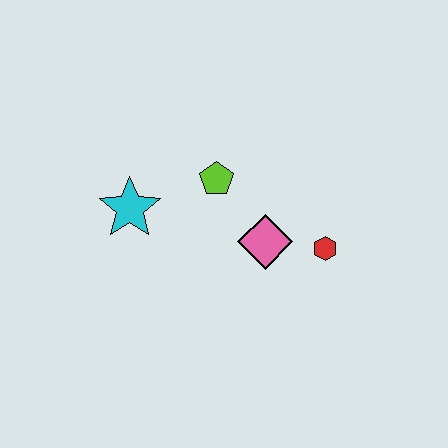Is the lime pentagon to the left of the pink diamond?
Yes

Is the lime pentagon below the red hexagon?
No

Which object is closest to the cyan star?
The lime pentagon is closest to the cyan star.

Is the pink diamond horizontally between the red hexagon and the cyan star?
Yes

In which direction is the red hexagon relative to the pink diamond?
The red hexagon is to the right of the pink diamond.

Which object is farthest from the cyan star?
The red hexagon is farthest from the cyan star.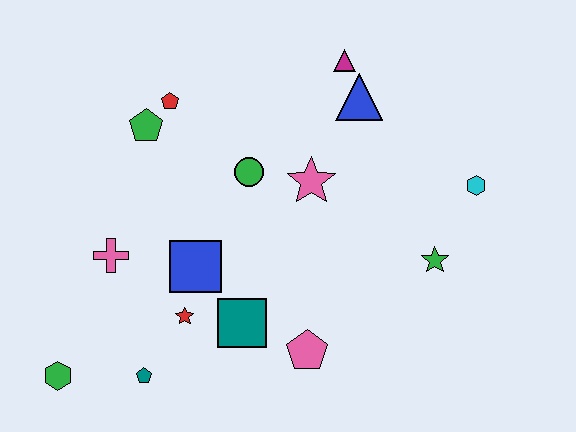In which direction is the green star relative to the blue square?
The green star is to the right of the blue square.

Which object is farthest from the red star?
The cyan hexagon is farthest from the red star.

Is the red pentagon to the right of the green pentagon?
Yes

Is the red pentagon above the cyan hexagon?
Yes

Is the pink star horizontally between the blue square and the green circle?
No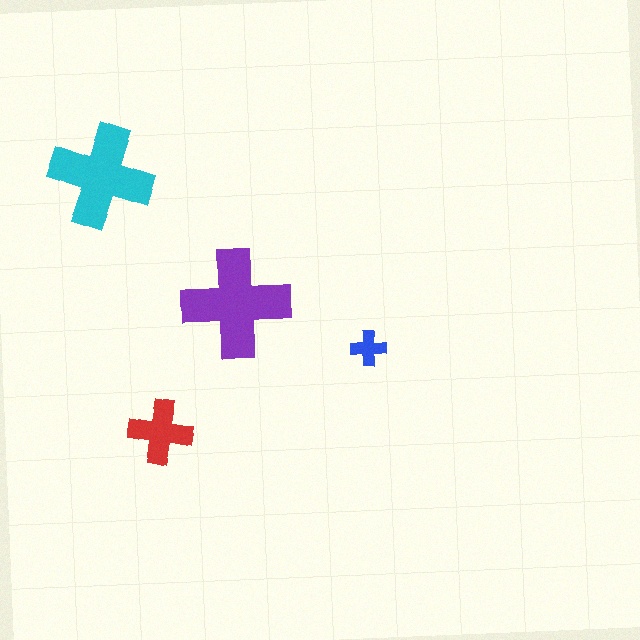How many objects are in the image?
There are 4 objects in the image.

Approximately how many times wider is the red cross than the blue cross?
About 2 times wider.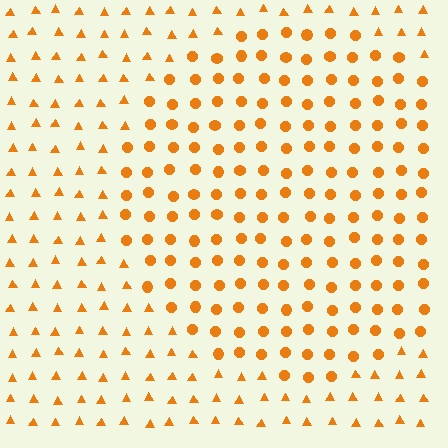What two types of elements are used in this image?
The image uses circles inside the circle region and triangles outside it.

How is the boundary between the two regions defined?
The boundary is defined by a change in element shape: circles inside vs. triangles outside. All elements share the same color and spacing.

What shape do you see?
I see a circle.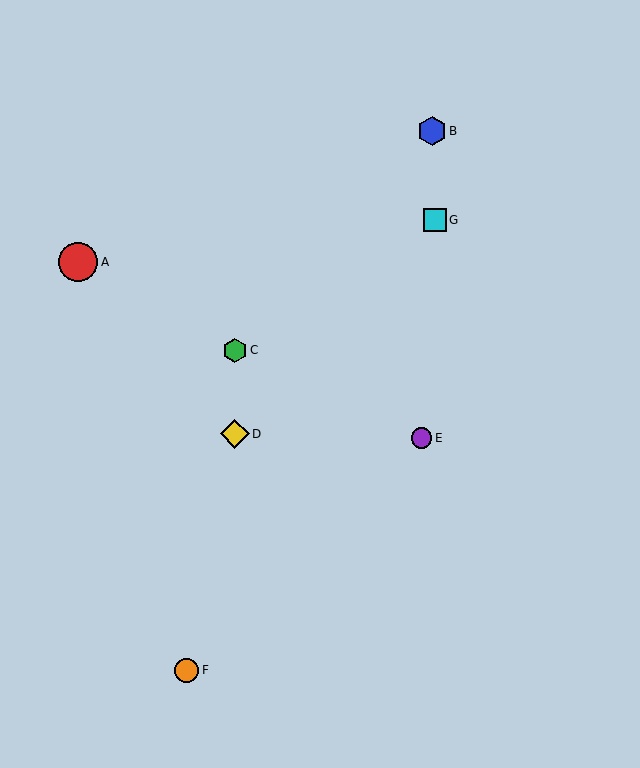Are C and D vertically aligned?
Yes, both are at x≈235.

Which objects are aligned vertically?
Objects C, D are aligned vertically.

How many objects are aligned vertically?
2 objects (C, D) are aligned vertically.